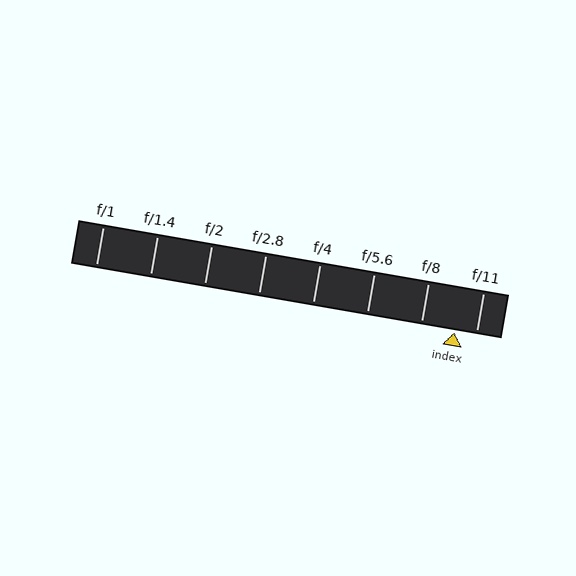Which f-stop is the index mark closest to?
The index mark is closest to f/11.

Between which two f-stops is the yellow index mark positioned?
The index mark is between f/8 and f/11.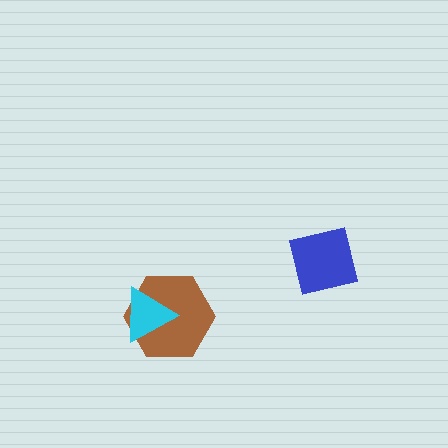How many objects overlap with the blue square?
0 objects overlap with the blue square.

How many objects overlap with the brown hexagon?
1 object overlaps with the brown hexagon.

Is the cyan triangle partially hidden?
No, no other shape covers it.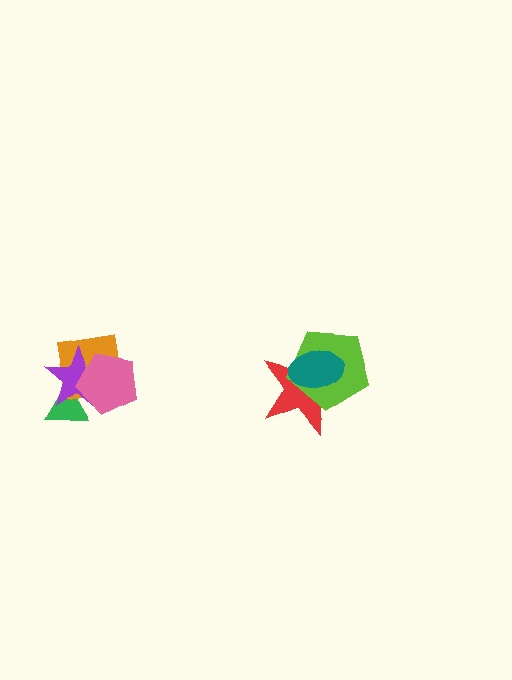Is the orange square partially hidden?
Yes, it is partially covered by another shape.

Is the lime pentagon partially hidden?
Yes, it is partially covered by another shape.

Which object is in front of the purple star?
The pink pentagon is in front of the purple star.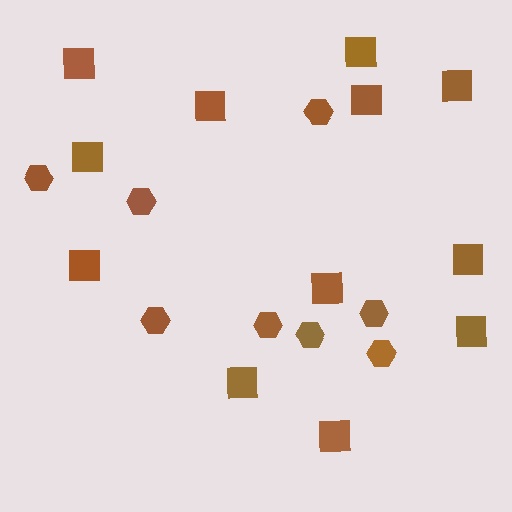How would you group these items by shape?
There are 2 groups: one group of hexagons (8) and one group of squares (12).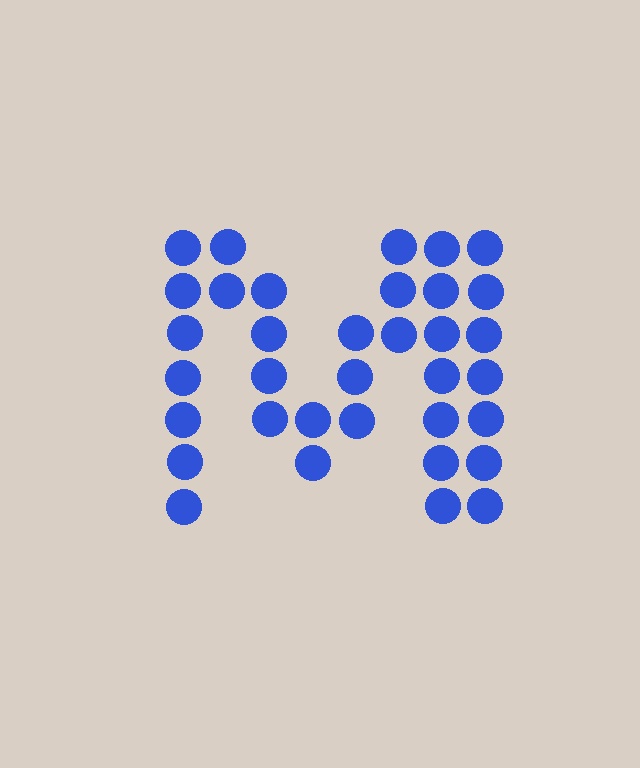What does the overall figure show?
The overall figure shows the letter M.